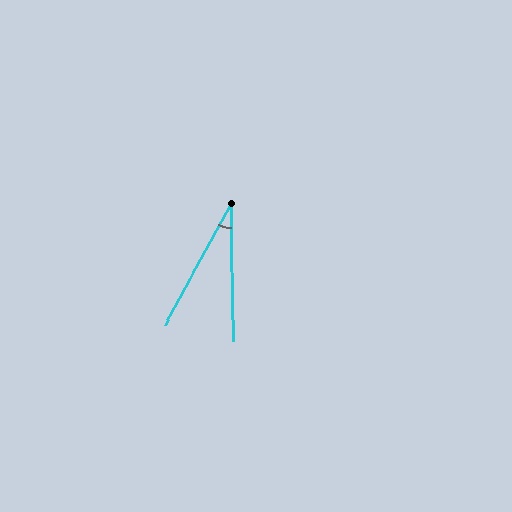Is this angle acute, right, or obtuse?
It is acute.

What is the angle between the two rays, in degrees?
Approximately 30 degrees.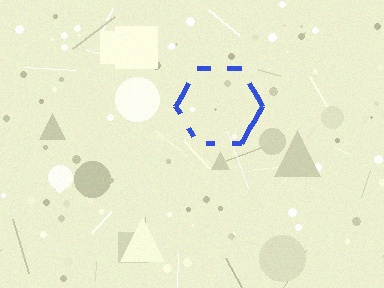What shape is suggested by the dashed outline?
The dashed outline suggests a hexagon.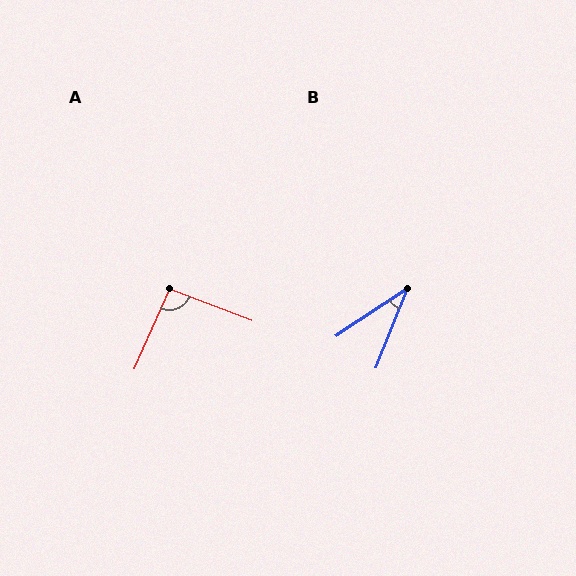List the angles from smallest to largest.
B (35°), A (93°).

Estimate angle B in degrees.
Approximately 35 degrees.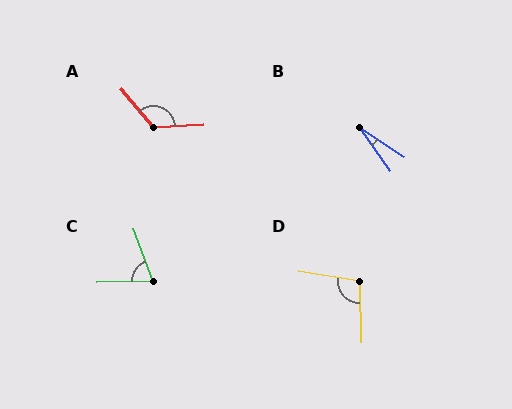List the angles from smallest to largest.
B (21°), C (70°), D (100°), A (127°).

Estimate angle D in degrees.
Approximately 100 degrees.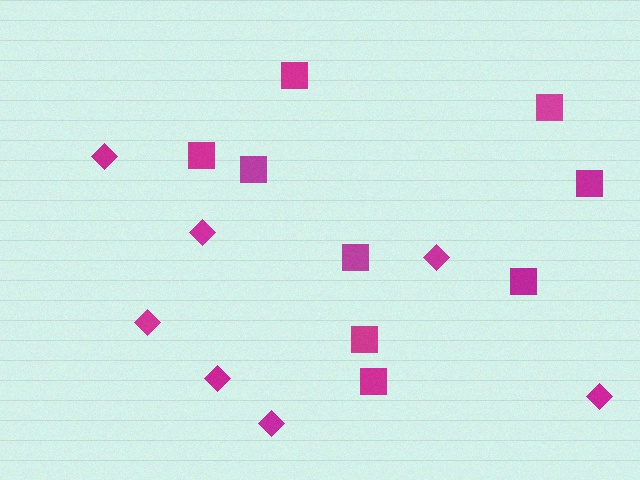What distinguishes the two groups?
There are 2 groups: one group of squares (9) and one group of diamonds (7).